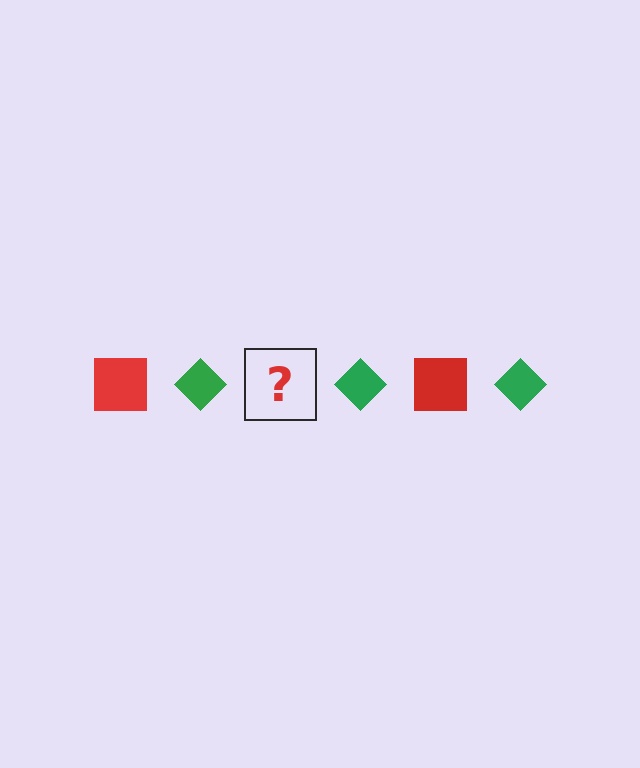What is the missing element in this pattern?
The missing element is a red square.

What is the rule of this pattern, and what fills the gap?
The rule is that the pattern alternates between red square and green diamond. The gap should be filled with a red square.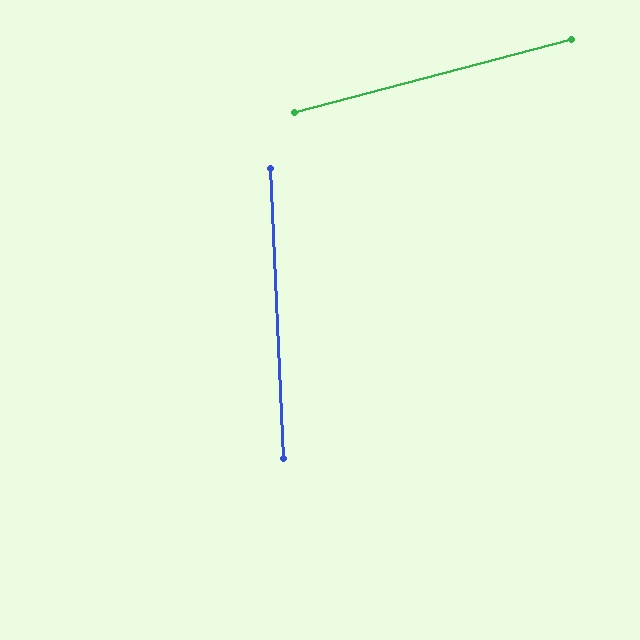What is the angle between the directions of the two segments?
Approximately 78 degrees.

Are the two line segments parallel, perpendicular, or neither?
Neither parallel nor perpendicular — they differ by about 78°.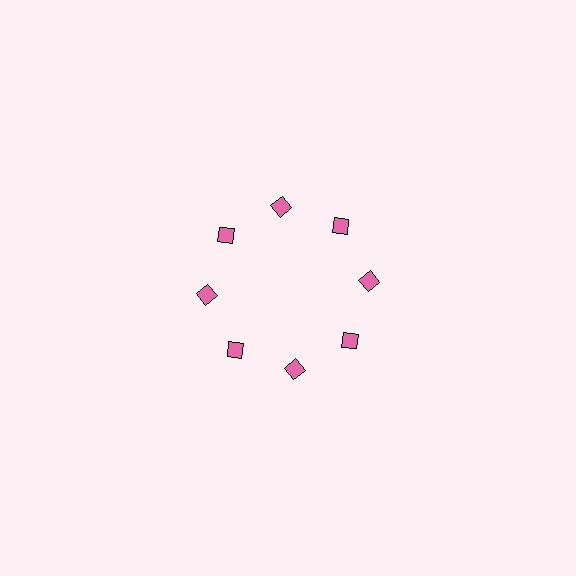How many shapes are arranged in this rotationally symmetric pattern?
There are 8 shapes, arranged in 8 groups of 1.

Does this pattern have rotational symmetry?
Yes, this pattern has 8-fold rotational symmetry. It looks the same after rotating 45 degrees around the center.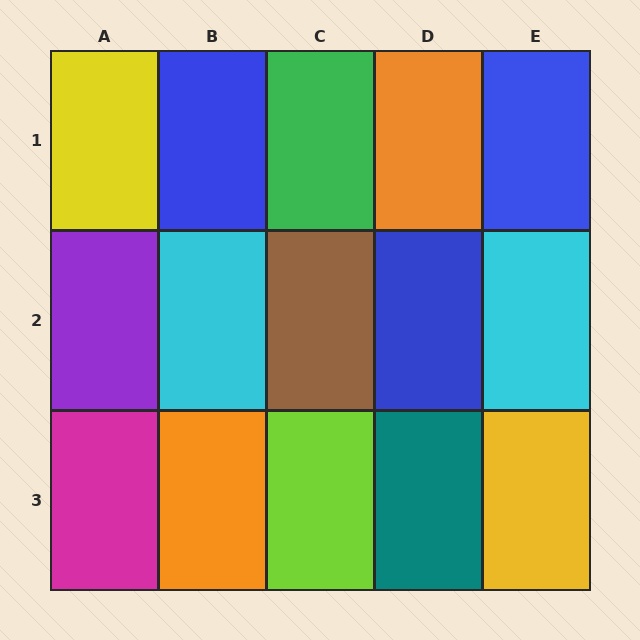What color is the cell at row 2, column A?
Purple.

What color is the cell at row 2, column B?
Cyan.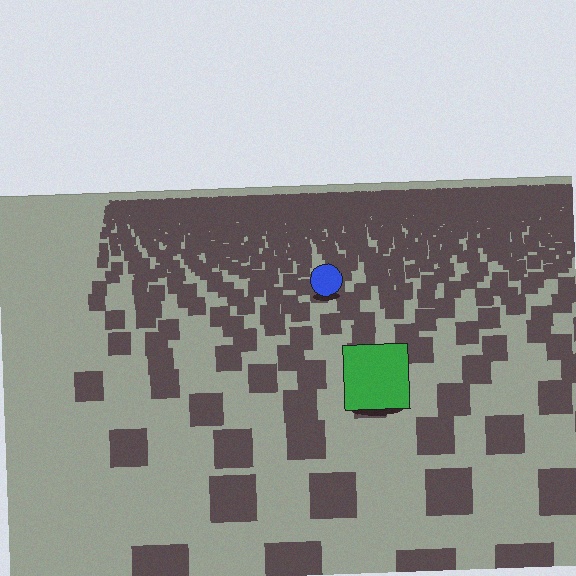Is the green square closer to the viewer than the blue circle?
Yes. The green square is closer — you can tell from the texture gradient: the ground texture is coarser near it.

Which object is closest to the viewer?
The green square is closest. The texture marks near it are larger and more spread out.